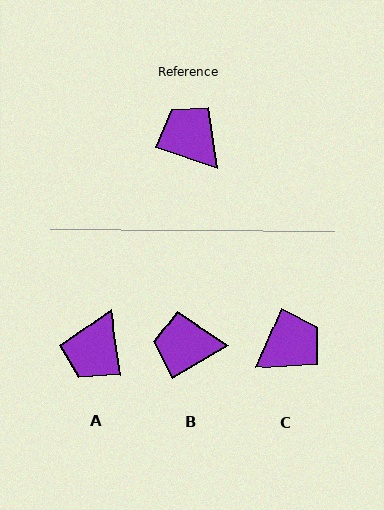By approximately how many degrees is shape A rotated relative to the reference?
Approximately 117 degrees counter-clockwise.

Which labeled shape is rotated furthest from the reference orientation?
A, about 117 degrees away.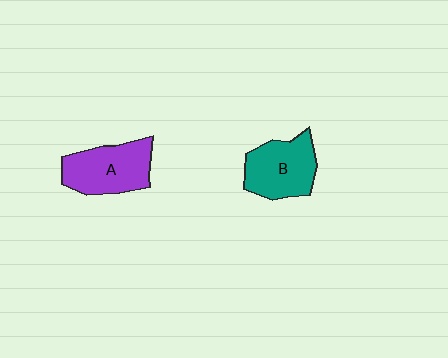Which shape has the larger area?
Shape A (purple).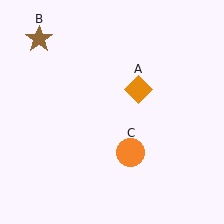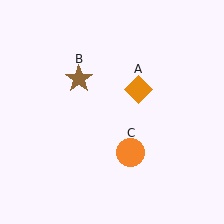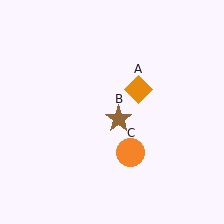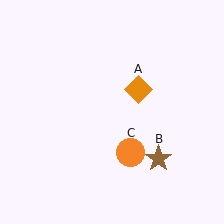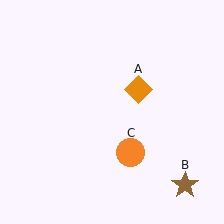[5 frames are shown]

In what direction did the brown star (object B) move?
The brown star (object B) moved down and to the right.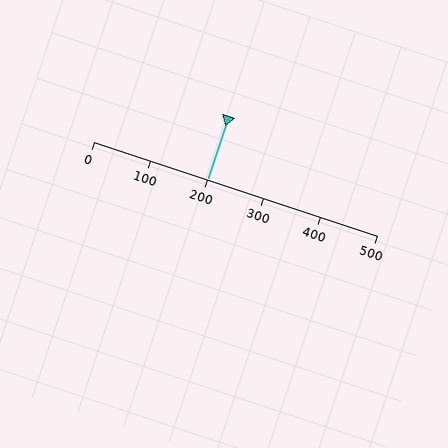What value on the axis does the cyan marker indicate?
The marker indicates approximately 200.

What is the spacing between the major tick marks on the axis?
The major ticks are spaced 100 apart.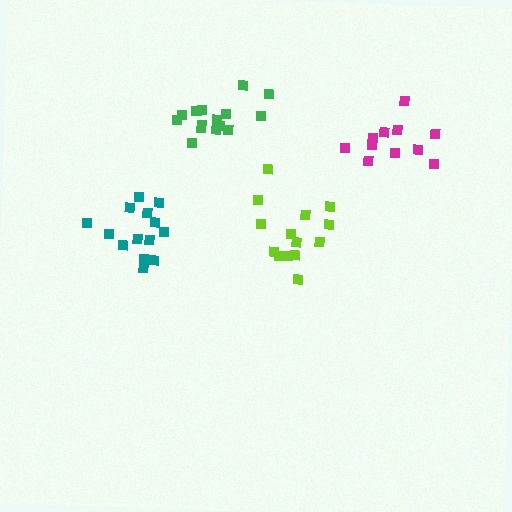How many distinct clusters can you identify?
There are 4 distinct clusters.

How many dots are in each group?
Group 1: 15 dots, Group 2: 14 dots, Group 3: 11 dots, Group 4: 14 dots (54 total).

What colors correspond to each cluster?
The clusters are colored: green, teal, magenta, lime.